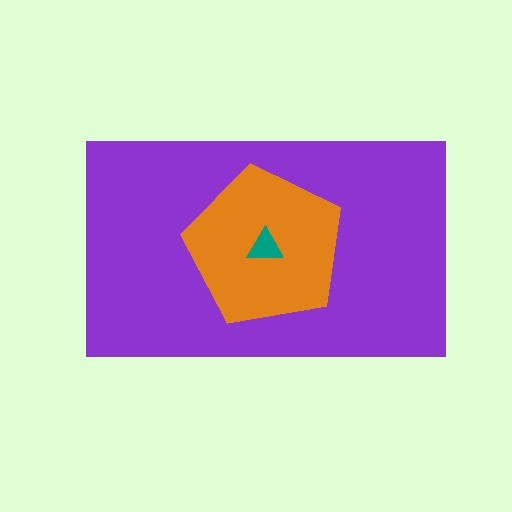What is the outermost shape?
The purple rectangle.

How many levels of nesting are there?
3.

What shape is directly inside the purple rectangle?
The orange pentagon.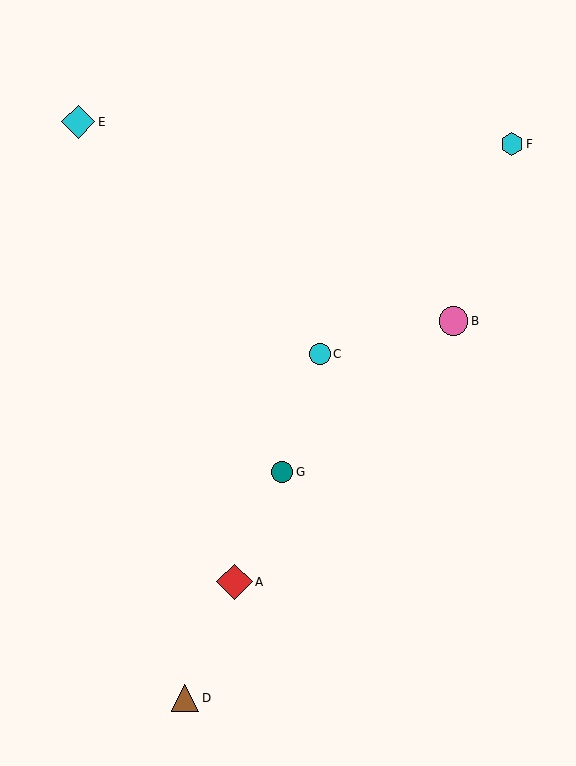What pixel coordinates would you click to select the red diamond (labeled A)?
Click at (234, 582) to select the red diamond A.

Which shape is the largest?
The red diamond (labeled A) is the largest.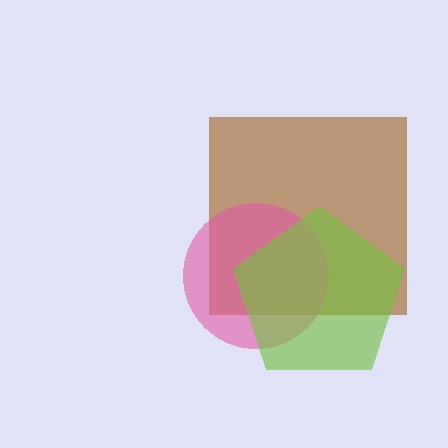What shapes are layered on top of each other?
The layered shapes are: a brown square, a pink circle, a lime pentagon.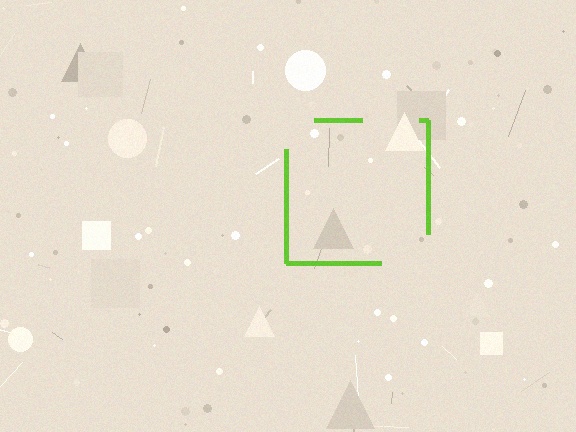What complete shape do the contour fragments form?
The contour fragments form a square.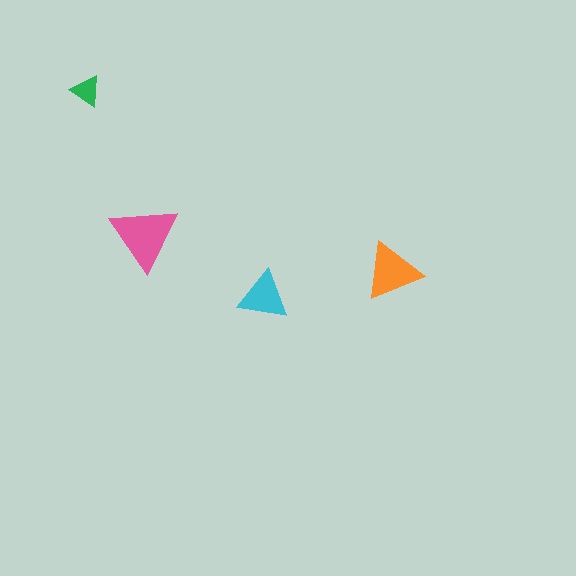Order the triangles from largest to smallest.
the pink one, the orange one, the cyan one, the green one.